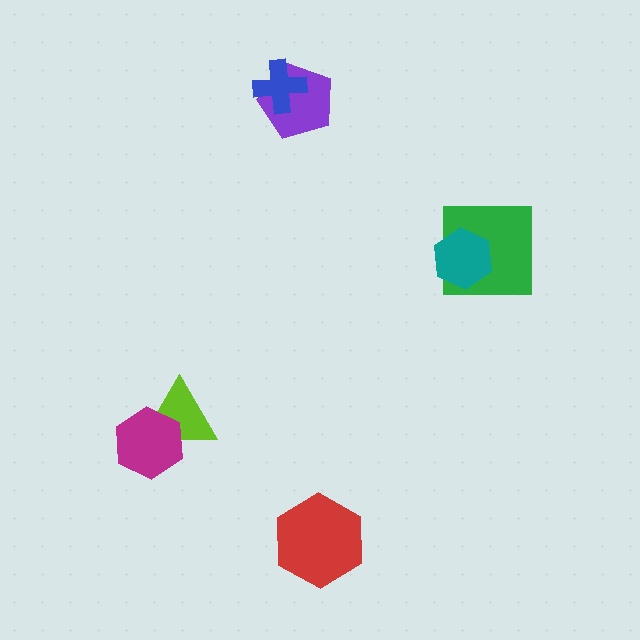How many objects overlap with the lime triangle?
1 object overlaps with the lime triangle.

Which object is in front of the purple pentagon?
The blue cross is in front of the purple pentagon.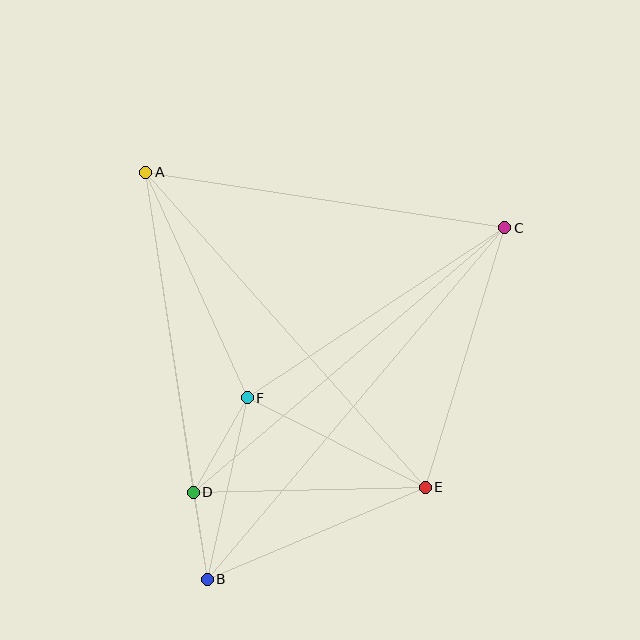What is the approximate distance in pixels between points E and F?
The distance between E and F is approximately 199 pixels.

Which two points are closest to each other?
Points B and D are closest to each other.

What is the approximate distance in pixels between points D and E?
The distance between D and E is approximately 232 pixels.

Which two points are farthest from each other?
Points B and C are farthest from each other.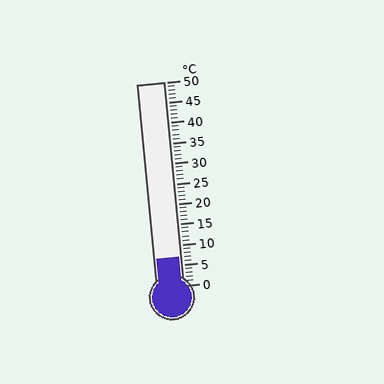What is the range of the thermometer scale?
The thermometer scale ranges from 0°C to 50°C.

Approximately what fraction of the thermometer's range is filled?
The thermometer is filled to approximately 15% of its range.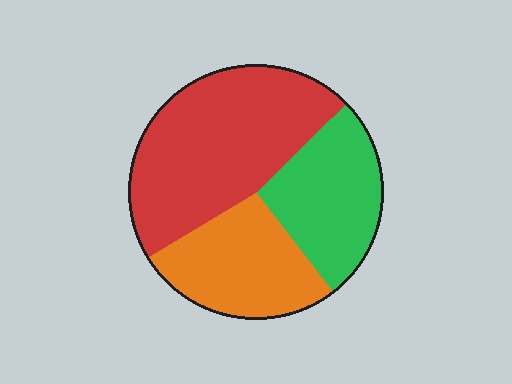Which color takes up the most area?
Red, at roughly 45%.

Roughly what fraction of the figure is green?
Green takes up between a sixth and a third of the figure.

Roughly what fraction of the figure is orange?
Orange covers around 25% of the figure.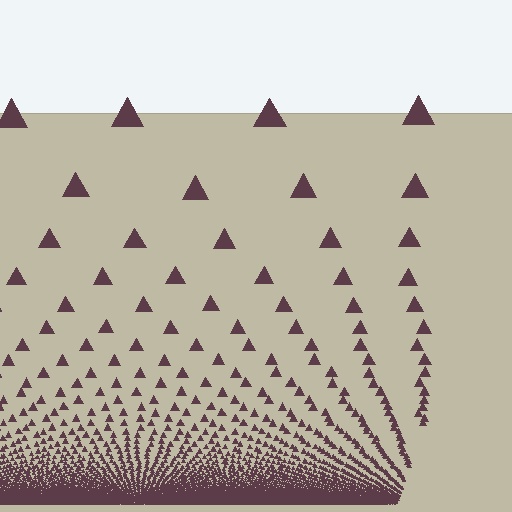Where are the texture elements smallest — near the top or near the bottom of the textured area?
Near the bottom.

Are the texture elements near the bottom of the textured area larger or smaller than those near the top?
Smaller. The gradient is inverted — elements near the bottom are smaller and denser.